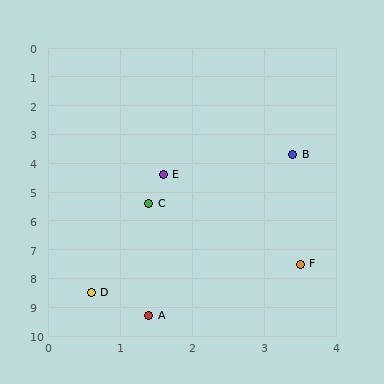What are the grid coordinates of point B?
Point B is at approximately (3.4, 3.7).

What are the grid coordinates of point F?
Point F is at approximately (3.5, 7.5).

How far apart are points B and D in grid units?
Points B and D are about 5.6 grid units apart.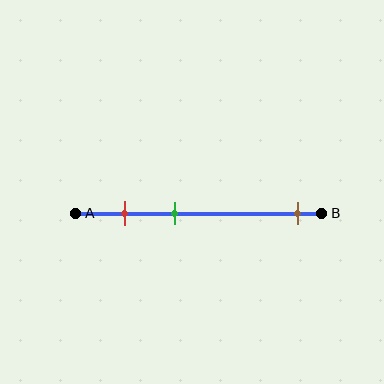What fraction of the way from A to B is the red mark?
The red mark is approximately 20% (0.2) of the way from A to B.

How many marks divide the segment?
There are 3 marks dividing the segment.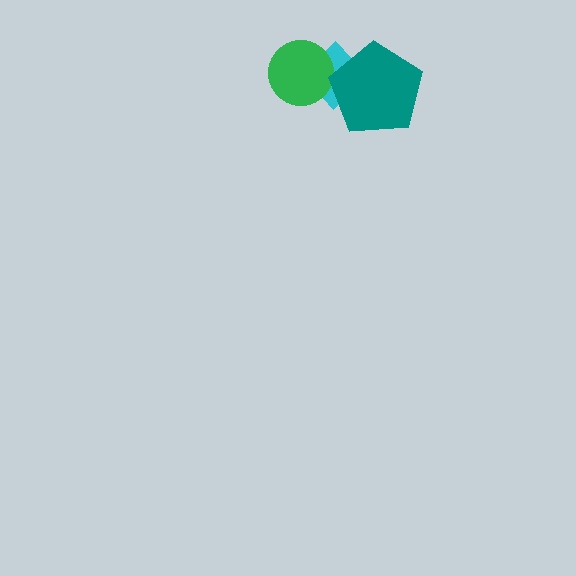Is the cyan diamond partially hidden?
Yes, it is partially covered by another shape.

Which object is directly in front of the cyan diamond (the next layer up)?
The green circle is directly in front of the cyan diamond.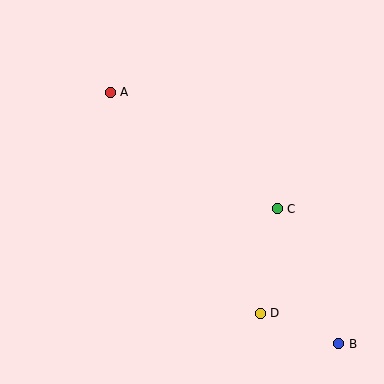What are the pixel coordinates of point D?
Point D is at (260, 313).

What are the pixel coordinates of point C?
Point C is at (277, 209).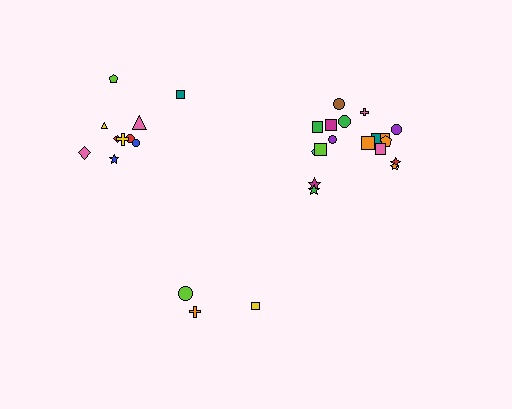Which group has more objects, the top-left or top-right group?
The top-right group.